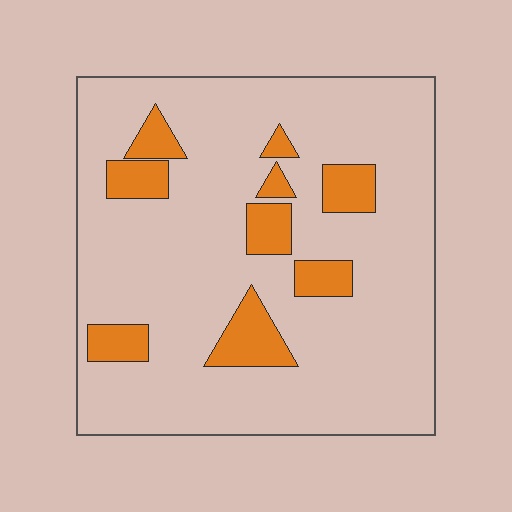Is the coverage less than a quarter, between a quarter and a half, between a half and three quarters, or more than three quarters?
Less than a quarter.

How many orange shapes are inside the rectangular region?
9.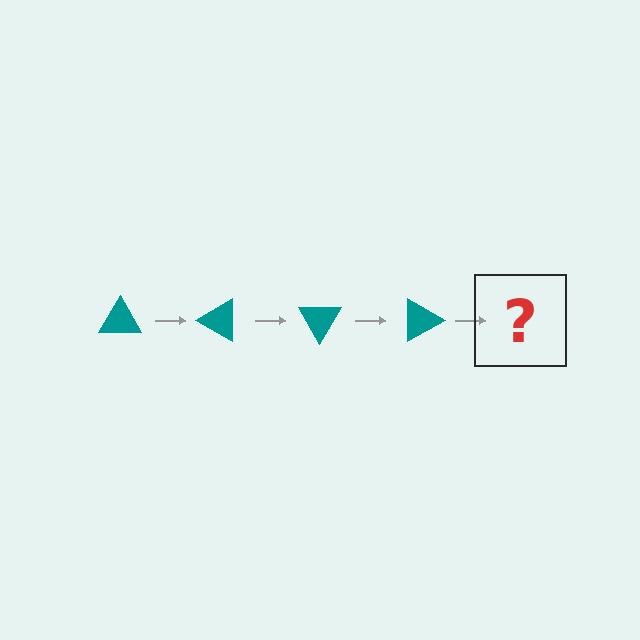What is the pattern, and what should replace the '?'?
The pattern is that the triangle rotates 30 degrees each step. The '?' should be a teal triangle rotated 120 degrees.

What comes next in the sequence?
The next element should be a teal triangle rotated 120 degrees.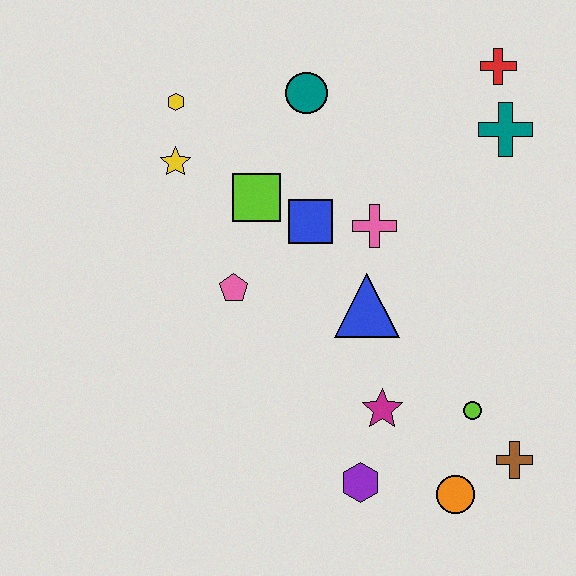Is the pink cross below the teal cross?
Yes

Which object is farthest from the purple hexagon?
The red cross is farthest from the purple hexagon.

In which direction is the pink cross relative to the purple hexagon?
The pink cross is above the purple hexagon.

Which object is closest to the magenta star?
The purple hexagon is closest to the magenta star.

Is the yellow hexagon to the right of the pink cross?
No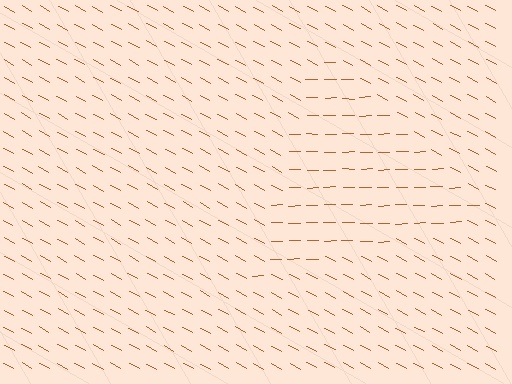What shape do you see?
I see a triangle.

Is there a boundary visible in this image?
Yes, there is a texture boundary formed by a change in line orientation.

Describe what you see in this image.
The image is filled with small brown line segments. A triangle region in the image has lines oriented differently from the surrounding lines, creating a visible texture boundary.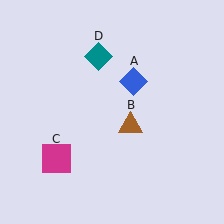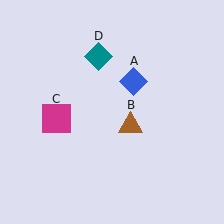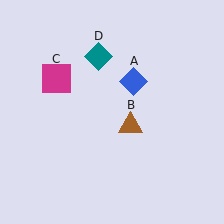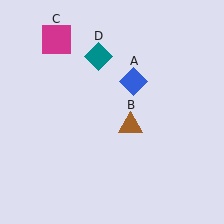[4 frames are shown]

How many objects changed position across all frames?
1 object changed position: magenta square (object C).